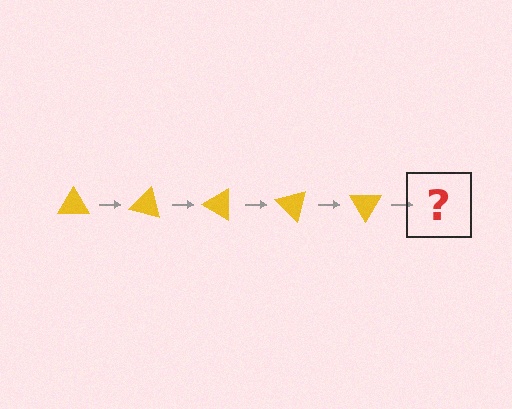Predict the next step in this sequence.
The next step is a yellow triangle rotated 75 degrees.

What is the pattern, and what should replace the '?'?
The pattern is that the triangle rotates 15 degrees each step. The '?' should be a yellow triangle rotated 75 degrees.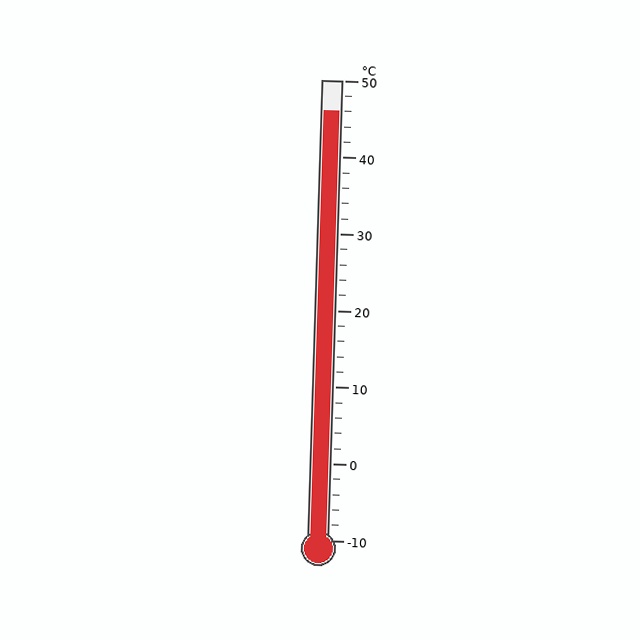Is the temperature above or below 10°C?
The temperature is above 10°C.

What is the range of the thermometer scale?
The thermometer scale ranges from -10°C to 50°C.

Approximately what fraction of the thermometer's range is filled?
The thermometer is filled to approximately 95% of its range.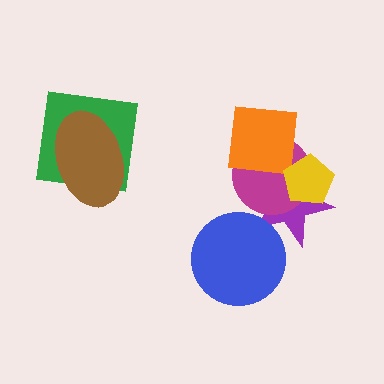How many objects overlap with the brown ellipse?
1 object overlaps with the brown ellipse.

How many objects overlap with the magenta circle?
3 objects overlap with the magenta circle.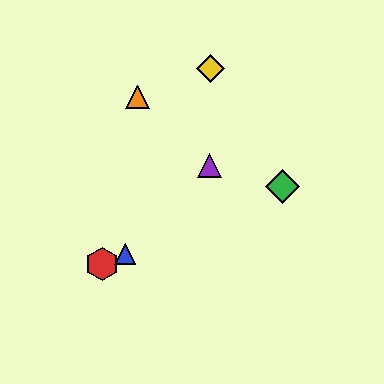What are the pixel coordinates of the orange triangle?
The orange triangle is at (138, 97).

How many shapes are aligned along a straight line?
3 shapes (the red hexagon, the blue triangle, the green diamond) are aligned along a straight line.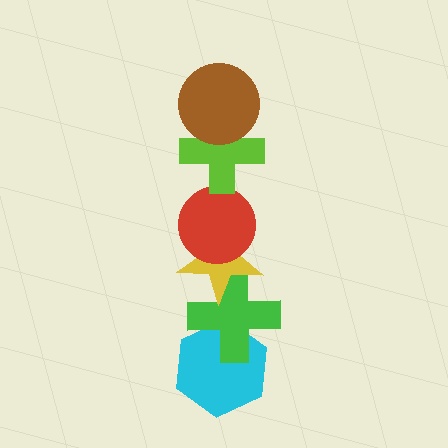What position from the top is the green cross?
The green cross is 5th from the top.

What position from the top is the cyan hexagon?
The cyan hexagon is 6th from the top.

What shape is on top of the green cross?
The yellow star is on top of the green cross.